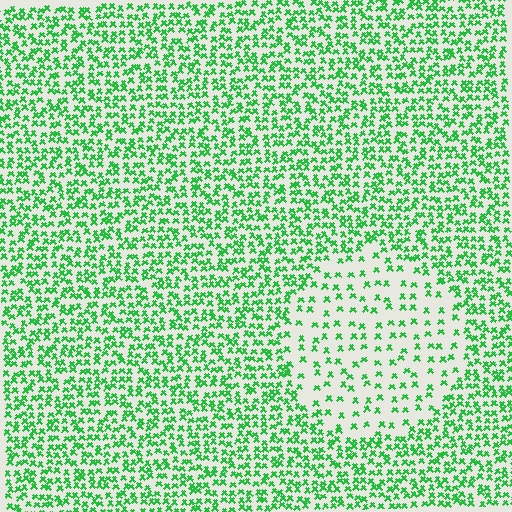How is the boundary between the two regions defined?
The boundary is defined by a change in element density (approximately 2.4x ratio). All elements are the same color, size, and shape.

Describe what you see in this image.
The image contains small green elements arranged at two different densities. A circle-shaped region is visible where the elements are less densely packed than the surrounding area.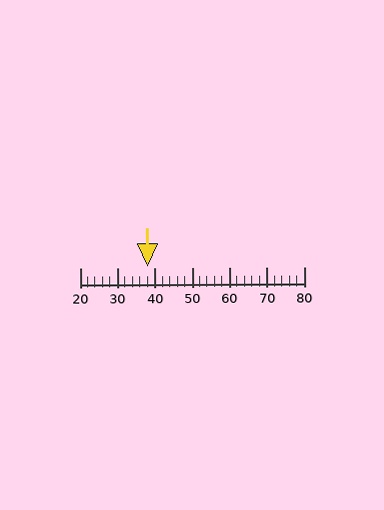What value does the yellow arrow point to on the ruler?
The yellow arrow points to approximately 38.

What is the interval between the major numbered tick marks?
The major tick marks are spaced 10 units apart.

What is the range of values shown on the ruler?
The ruler shows values from 20 to 80.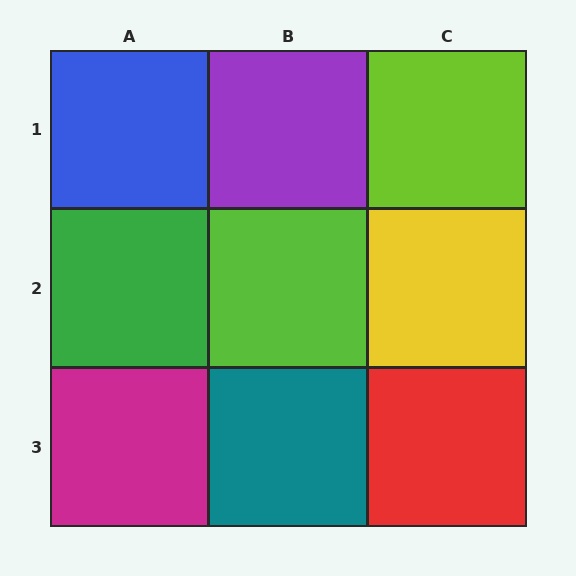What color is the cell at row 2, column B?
Lime.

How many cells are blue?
1 cell is blue.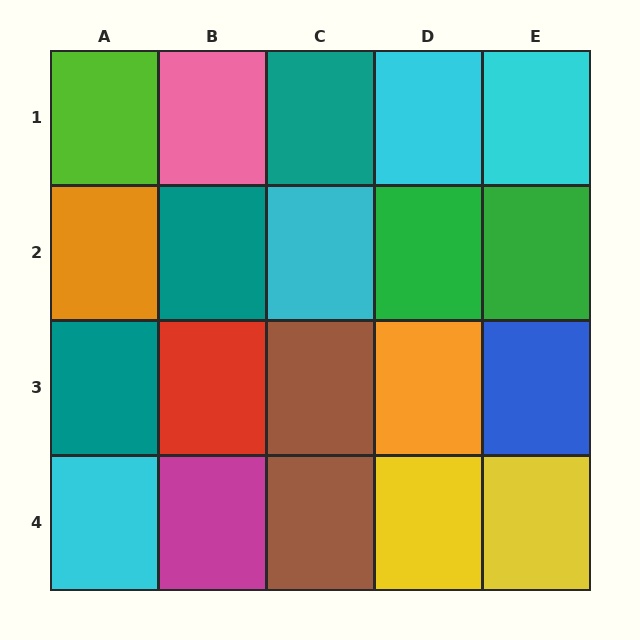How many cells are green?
2 cells are green.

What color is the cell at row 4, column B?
Magenta.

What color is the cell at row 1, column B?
Pink.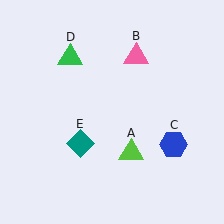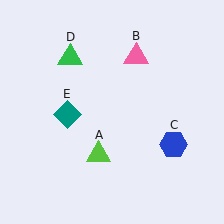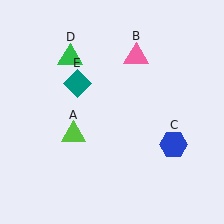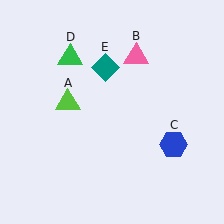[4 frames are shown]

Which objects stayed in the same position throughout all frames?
Pink triangle (object B) and blue hexagon (object C) and green triangle (object D) remained stationary.